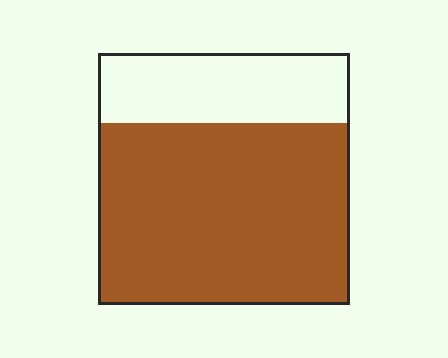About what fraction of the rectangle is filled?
About three quarters (3/4).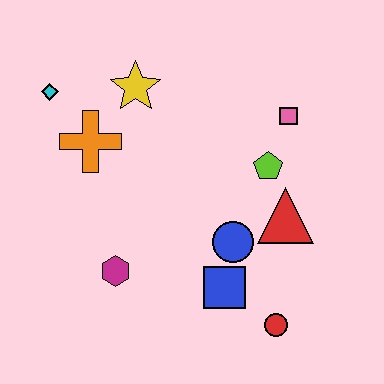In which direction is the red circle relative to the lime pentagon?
The red circle is below the lime pentagon.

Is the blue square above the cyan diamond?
No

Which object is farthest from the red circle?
The cyan diamond is farthest from the red circle.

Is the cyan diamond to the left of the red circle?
Yes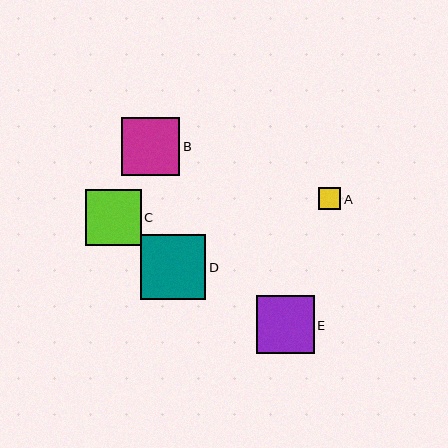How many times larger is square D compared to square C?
Square D is approximately 1.2 times the size of square C.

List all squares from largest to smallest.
From largest to smallest: D, B, E, C, A.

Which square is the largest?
Square D is the largest with a size of approximately 66 pixels.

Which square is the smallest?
Square A is the smallest with a size of approximately 22 pixels.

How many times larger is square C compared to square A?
Square C is approximately 2.5 times the size of square A.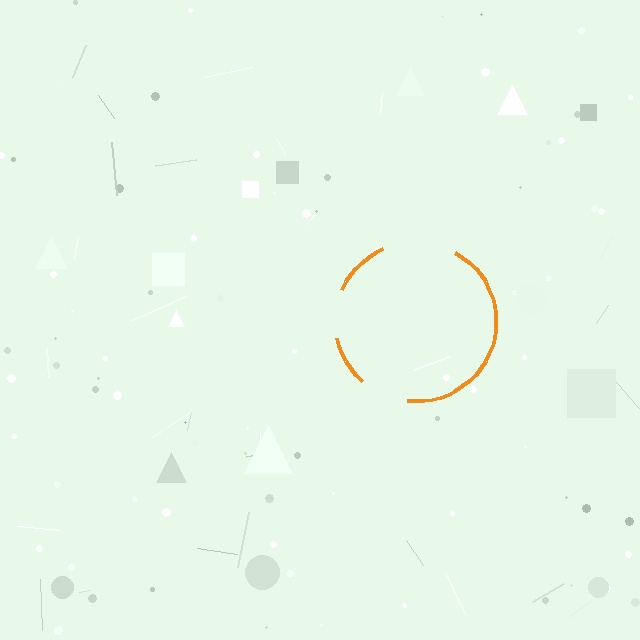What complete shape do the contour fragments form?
The contour fragments form a circle.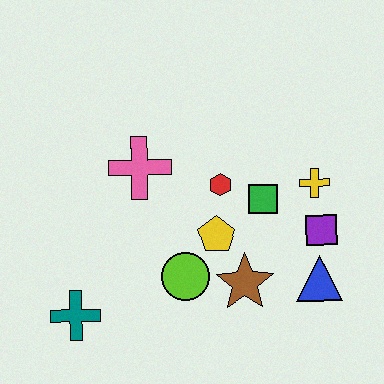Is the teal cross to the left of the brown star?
Yes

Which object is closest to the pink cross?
The red hexagon is closest to the pink cross.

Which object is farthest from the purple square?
The teal cross is farthest from the purple square.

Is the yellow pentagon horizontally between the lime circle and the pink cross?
No